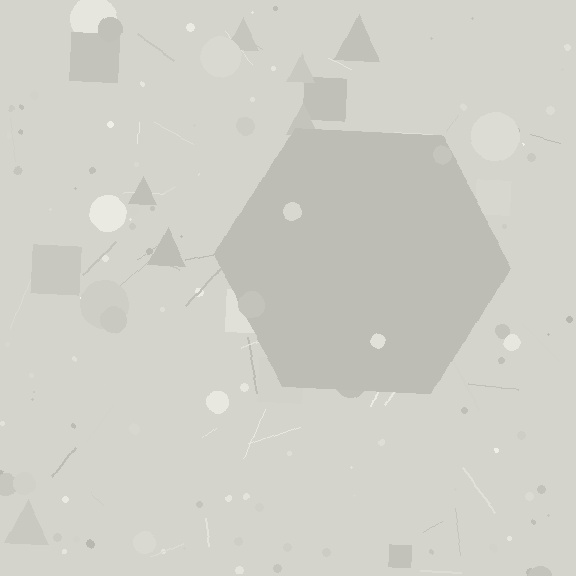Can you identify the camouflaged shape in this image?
The camouflaged shape is a hexagon.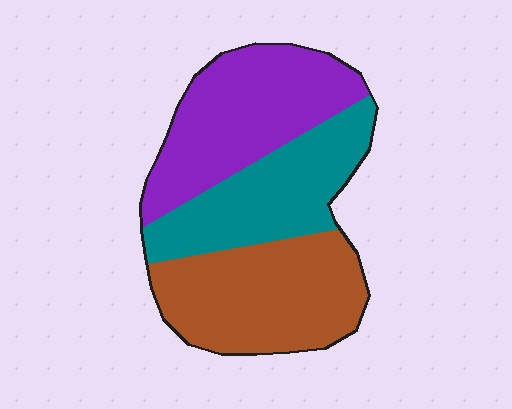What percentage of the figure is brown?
Brown covers around 35% of the figure.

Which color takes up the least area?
Teal, at roughly 30%.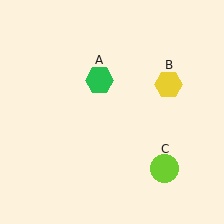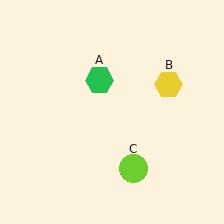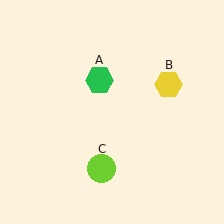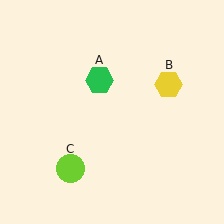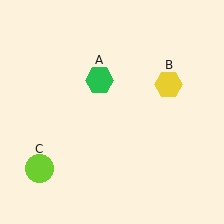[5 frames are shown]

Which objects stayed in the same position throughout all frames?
Green hexagon (object A) and yellow hexagon (object B) remained stationary.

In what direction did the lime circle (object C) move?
The lime circle (object C) moved left.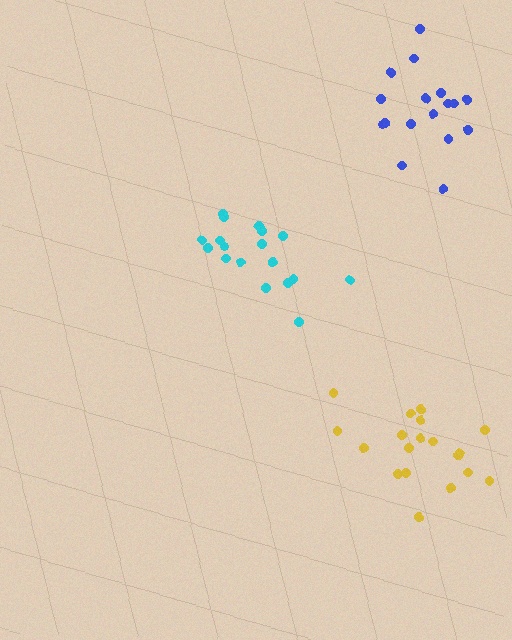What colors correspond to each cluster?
The clusters are colored: cyan, yellow, blue.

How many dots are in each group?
Group 1: 18 dots, Group 2: 19 dots, Group 3: 17 dots (54 total).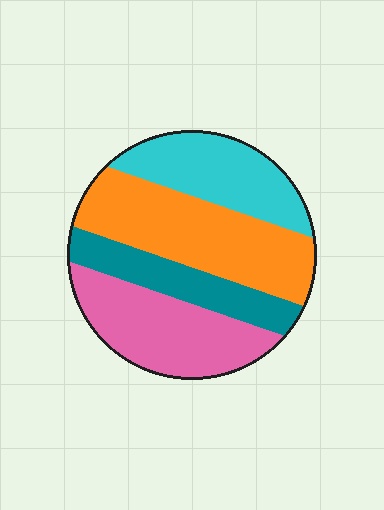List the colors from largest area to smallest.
From largest to smallest: orange, pink, cyan, teal.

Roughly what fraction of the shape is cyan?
Cyan takes up about one quarter (1/4) of the shape.